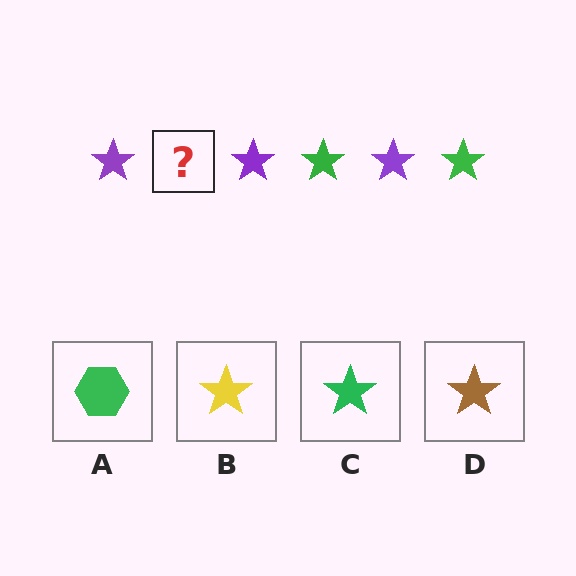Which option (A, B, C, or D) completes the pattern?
C.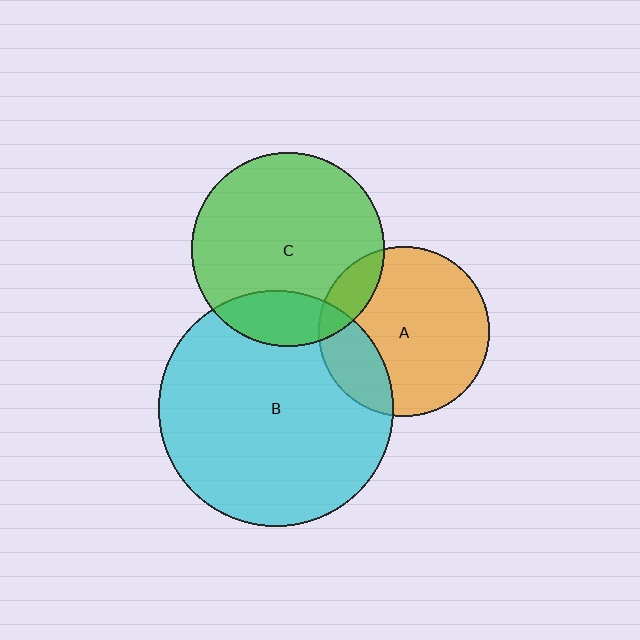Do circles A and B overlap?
Yes.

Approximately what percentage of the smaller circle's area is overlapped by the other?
Approximately 20%.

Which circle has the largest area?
Circle B (cyan).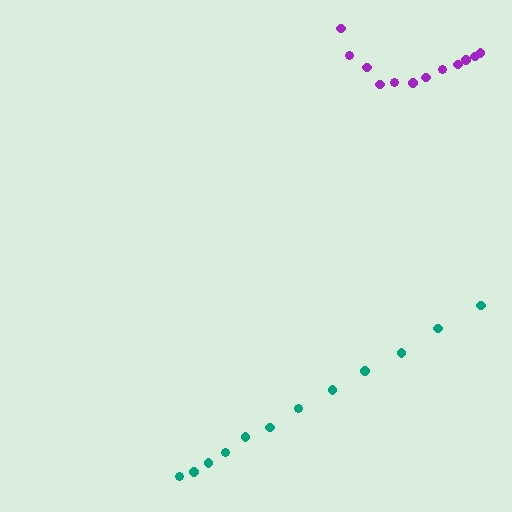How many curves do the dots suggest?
There are 2 distinct paths.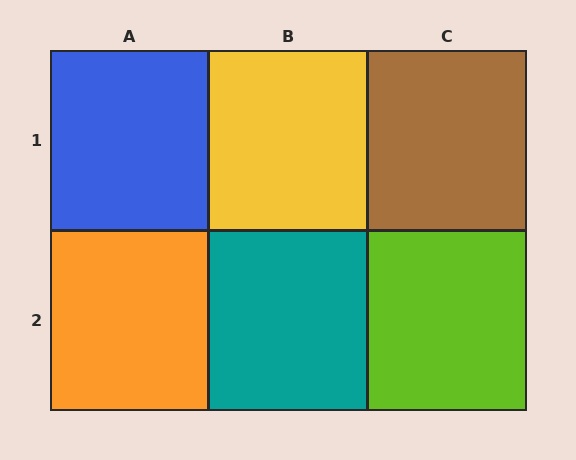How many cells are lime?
1 cell is lime.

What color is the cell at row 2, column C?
Lime.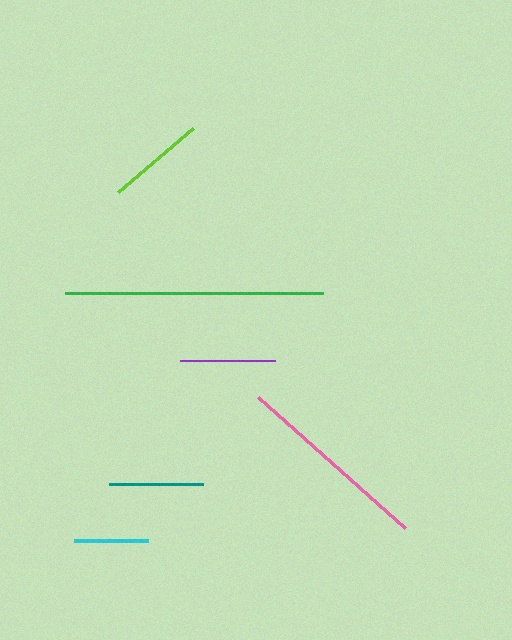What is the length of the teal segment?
The teal segment is approximately 95 pixels long.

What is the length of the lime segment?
The lime segment is approximately 99 pixels long.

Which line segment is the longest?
The green line is the longest at approximately 258 pixels.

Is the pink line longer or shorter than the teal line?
The pink line is longer than the teal line.